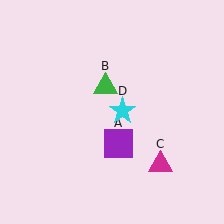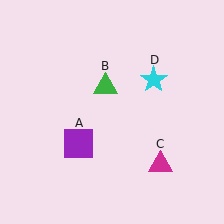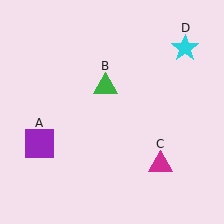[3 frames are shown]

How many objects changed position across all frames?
2 objects changed position: purple square (object A), cyan star (object D).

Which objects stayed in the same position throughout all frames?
Green triangle (object B) and magenta triangle (object C) remained stationary.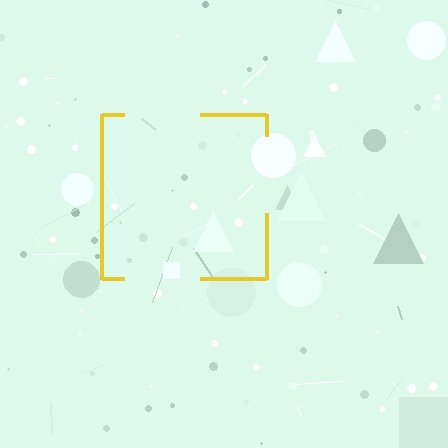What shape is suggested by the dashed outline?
The dashed outline suggests a square.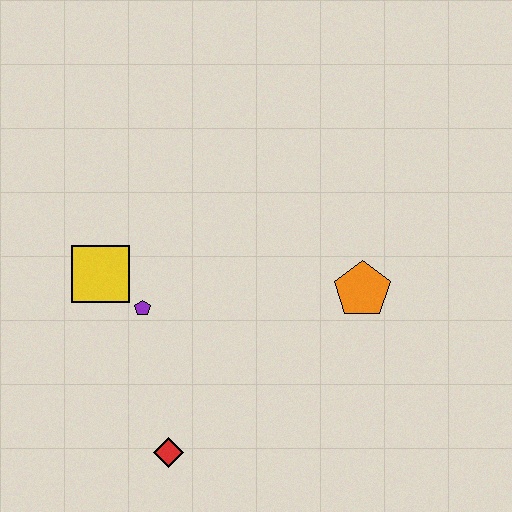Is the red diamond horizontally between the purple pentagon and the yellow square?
No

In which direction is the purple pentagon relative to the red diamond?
The purple pentagon is above the red diamond.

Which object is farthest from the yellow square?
The orange pentagon is farthest from the yellow square.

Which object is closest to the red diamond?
The purple pentagon is closest to the red diamond.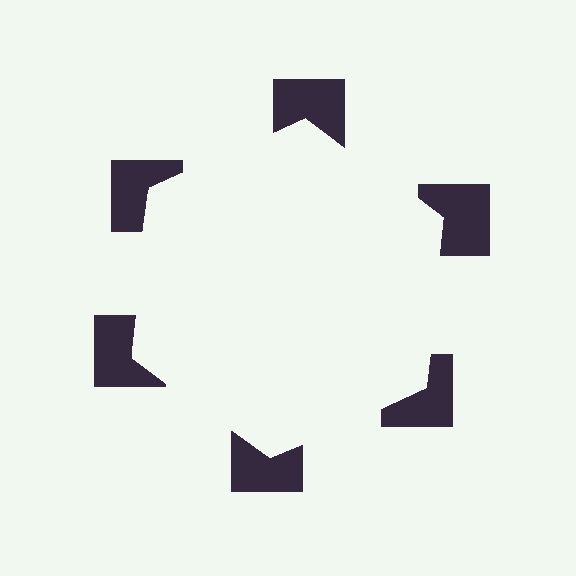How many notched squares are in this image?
There are 6 — one at each vertex of the illusory hexagon.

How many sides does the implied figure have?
6 sides.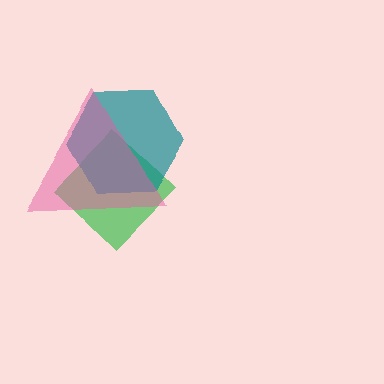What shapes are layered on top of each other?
The layered shapes are: a green diamond, a teal hexagon, a pink triangle.